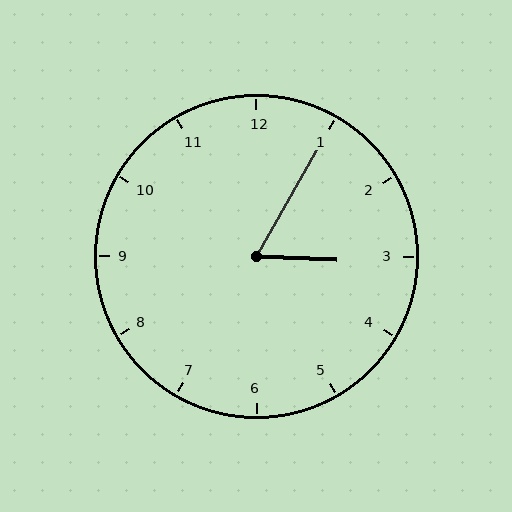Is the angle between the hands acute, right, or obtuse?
It is acute.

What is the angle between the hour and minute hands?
Approximately 62 degrees.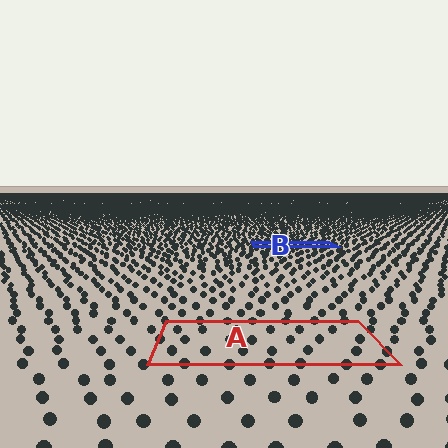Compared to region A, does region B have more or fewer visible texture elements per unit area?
Region B has more texture elements per unit area — they are packed more densely because it is farther away.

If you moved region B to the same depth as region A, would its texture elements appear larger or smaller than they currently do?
They would appear larger. At a closer depth, the same texture elements are projected at a bigger on-screen size.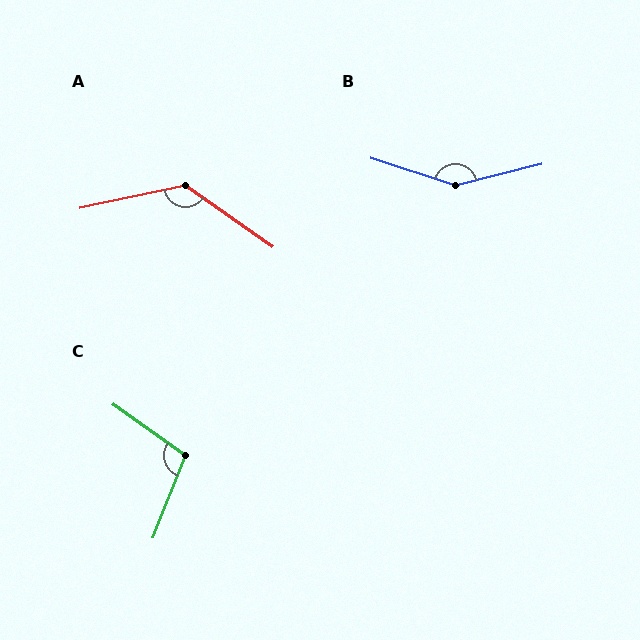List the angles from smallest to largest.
C (104°), A (133°), B (148°).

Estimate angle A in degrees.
Approximately 133 degrees.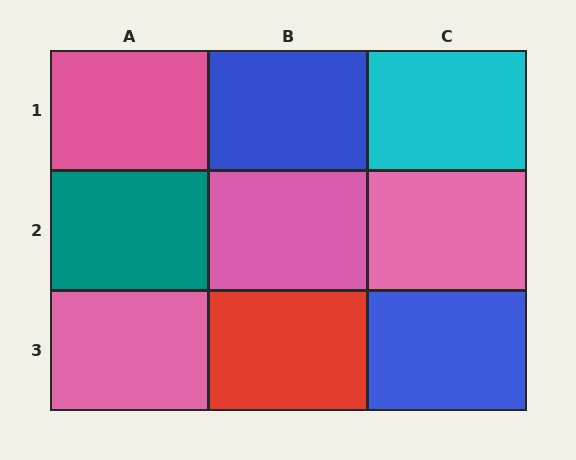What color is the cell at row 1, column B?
Blue.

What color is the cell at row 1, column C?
Cyan.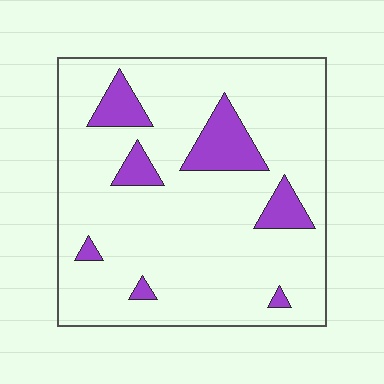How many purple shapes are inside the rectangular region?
7.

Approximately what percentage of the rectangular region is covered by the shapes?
Approximately 15%.